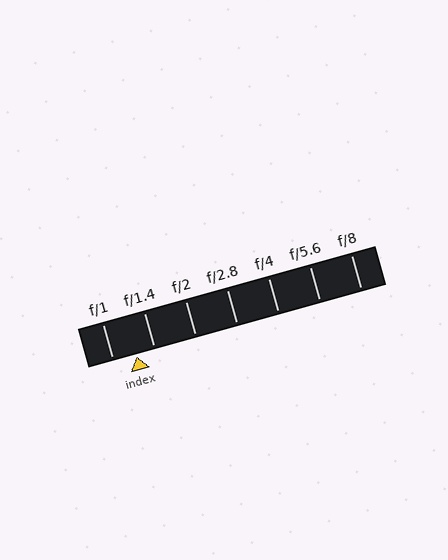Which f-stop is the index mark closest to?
The index mark is closest to f/1.4.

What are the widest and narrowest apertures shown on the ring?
The widest aperture shown is f/1 and the narrowest is f/8.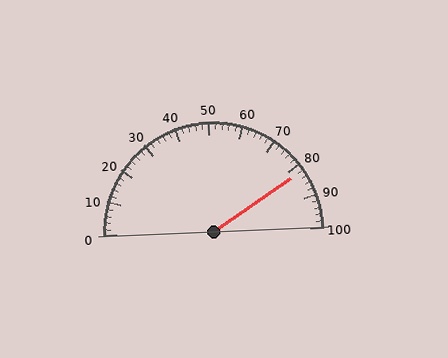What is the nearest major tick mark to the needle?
The nearest major tick mark is 80.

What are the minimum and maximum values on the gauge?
The gauge ranges from 0 to 100.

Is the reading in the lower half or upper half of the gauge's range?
The reading is in the upper half of the range (0 to 100).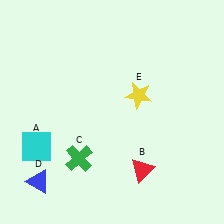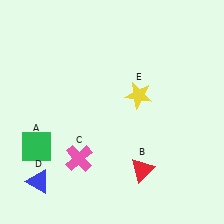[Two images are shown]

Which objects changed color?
A changed from cyan to green. C changed from green to pink.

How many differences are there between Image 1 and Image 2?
There are 2 differences between the two images.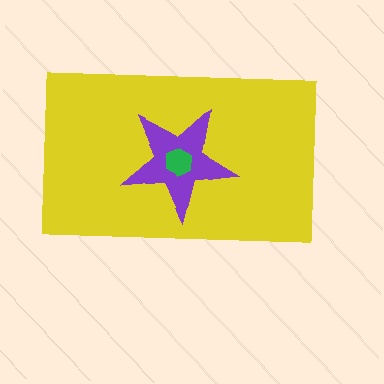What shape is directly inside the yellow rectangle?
The purple star.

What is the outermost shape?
The yellow rectangle.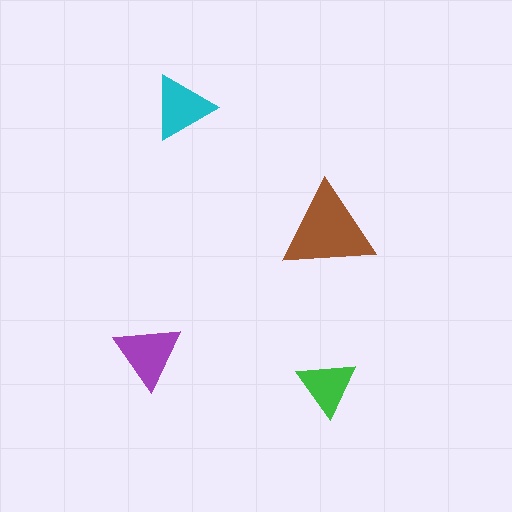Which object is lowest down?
The green triangle is bottommost.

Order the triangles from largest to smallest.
the brown one, the purple one, the cyan one, the green one.